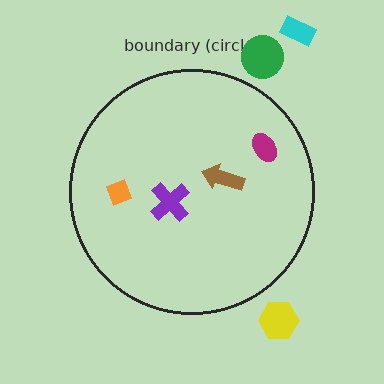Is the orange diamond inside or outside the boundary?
Inside.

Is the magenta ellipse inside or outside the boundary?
Inside.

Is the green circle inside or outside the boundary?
Outside.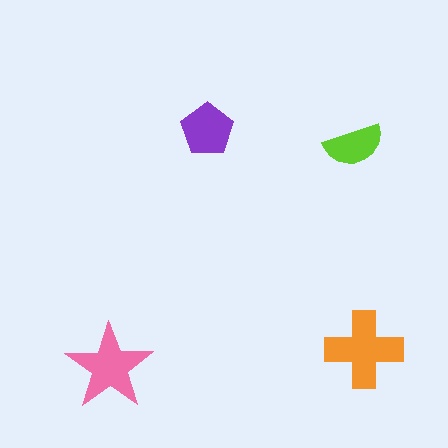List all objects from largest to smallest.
The orange cross, the pink star, the purple pentagon, the lime semicircle.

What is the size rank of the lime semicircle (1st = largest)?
4th.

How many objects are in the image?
There are 4 objects in the image.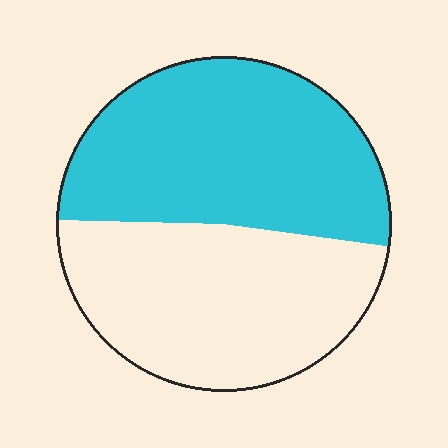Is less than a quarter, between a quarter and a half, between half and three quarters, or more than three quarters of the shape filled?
Between half and three quarters.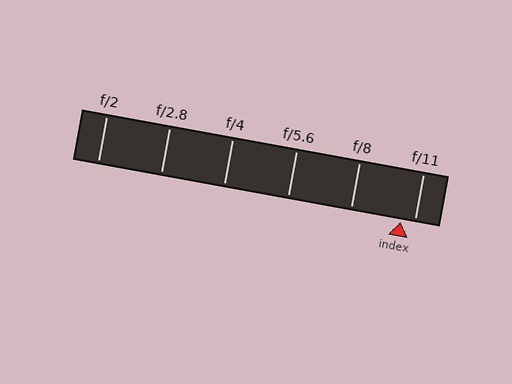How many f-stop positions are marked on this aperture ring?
There are 6 f-stop positions marked.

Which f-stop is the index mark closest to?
The index mark is closest to f/11.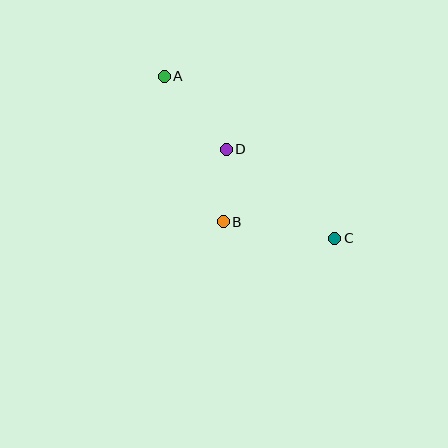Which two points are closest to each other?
Points B and D are closest to each other.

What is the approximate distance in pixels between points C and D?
The distance between C and D is approximately 140 pixels.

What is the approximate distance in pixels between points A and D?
The distance between A and D is approximately 96 pixels.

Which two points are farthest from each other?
Points A and C are farthest from each other.